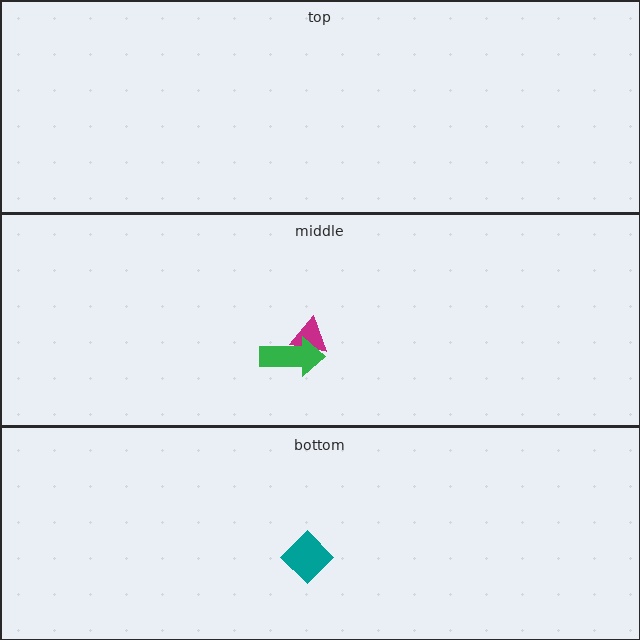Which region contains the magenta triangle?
The middle region.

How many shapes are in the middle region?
2.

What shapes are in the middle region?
The magenta triangle, the green arrow.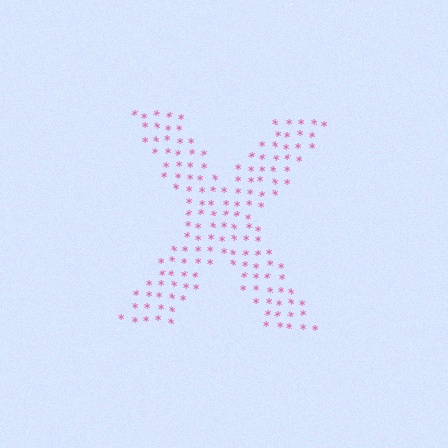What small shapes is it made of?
It is made of small asterisks.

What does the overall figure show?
The overall figure shows the letter X.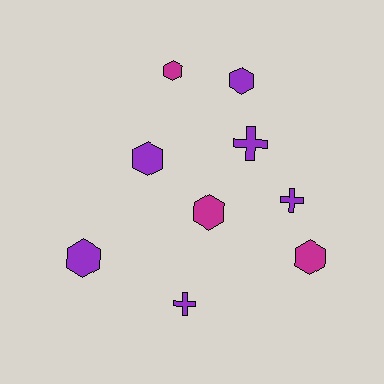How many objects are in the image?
There are 9 objects.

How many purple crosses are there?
There are 3 purple crosses.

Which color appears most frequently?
Purple, with 6 objects.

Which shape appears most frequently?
Hexagon, with 6 objects.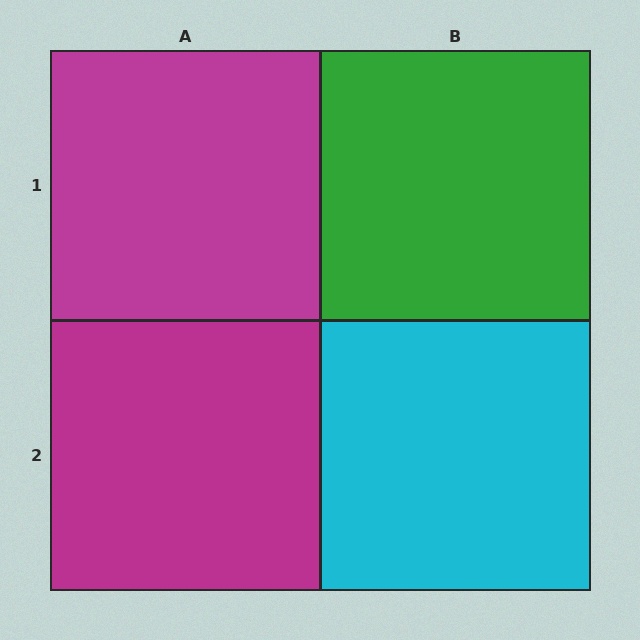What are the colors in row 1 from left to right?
Magenta, green.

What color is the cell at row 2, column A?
Magenta.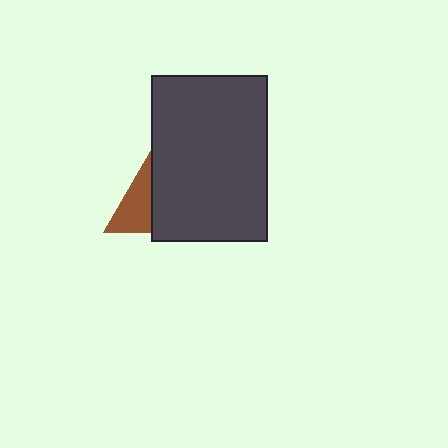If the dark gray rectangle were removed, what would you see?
You would see the complete brown triangle.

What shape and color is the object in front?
The object in front is a dark gray rectangle.